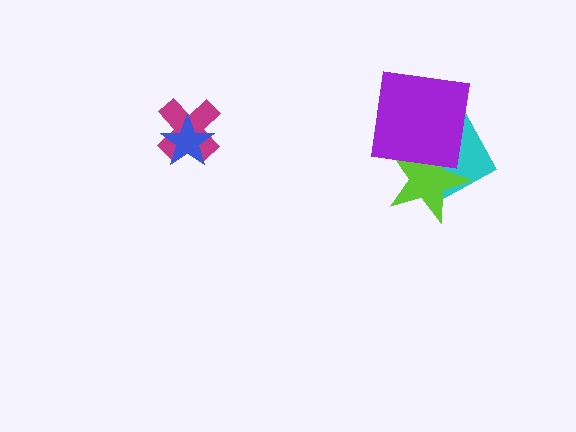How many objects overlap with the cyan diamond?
2 objects overlap with the cyan diamond.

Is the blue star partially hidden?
No, no other shape covers it.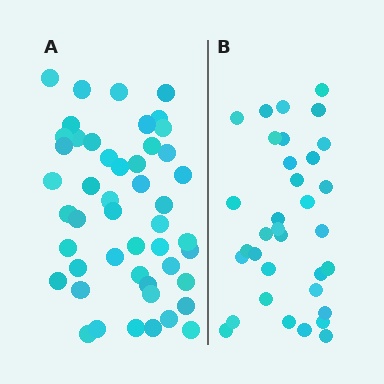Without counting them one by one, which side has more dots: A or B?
Region A (the left region) has more dots.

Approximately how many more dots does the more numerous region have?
Region A has approximately 15 more dots than region B.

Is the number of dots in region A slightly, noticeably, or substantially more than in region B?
Region A has noticeably more, but not dramatically so. The ratio is roughly 1.4 to 1.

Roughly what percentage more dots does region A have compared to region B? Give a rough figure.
About 40% more.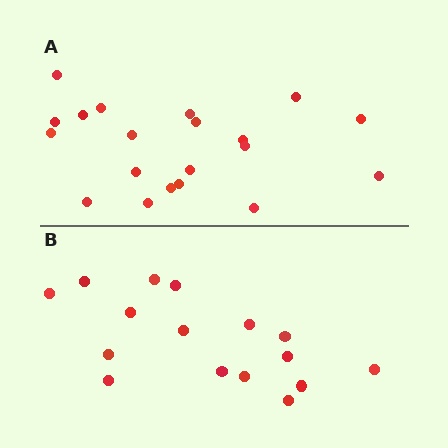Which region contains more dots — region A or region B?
Region A (the top region) has more dots.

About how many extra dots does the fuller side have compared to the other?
Region A has about 4 more dots than region B.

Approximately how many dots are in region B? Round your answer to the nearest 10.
About 20 dots. (The exact count is 16, which rounds to 20.)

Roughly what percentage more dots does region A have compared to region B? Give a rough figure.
About 25% more.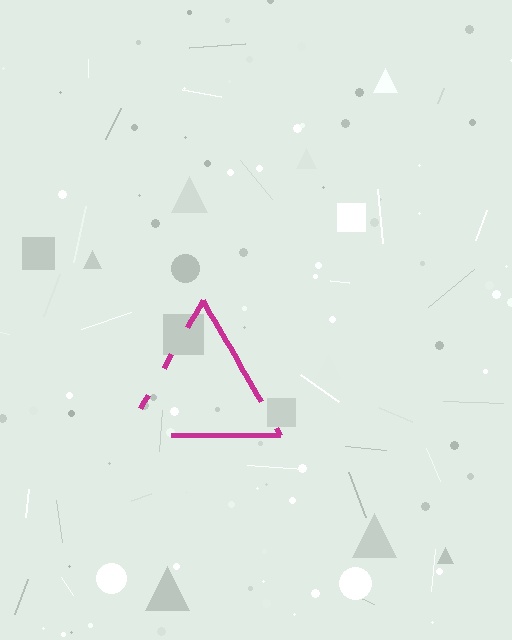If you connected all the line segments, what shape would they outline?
They would outline a triangle.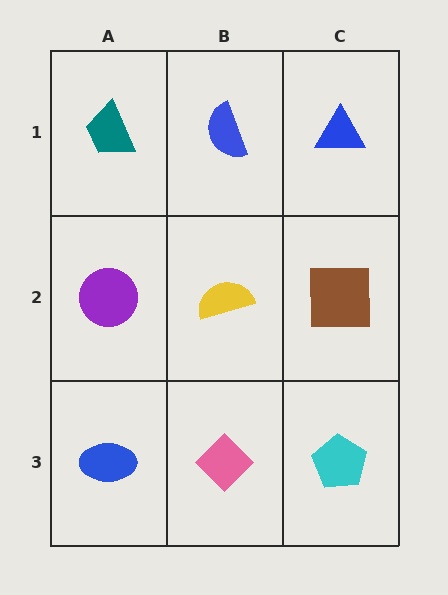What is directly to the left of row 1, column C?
A blue semicircle.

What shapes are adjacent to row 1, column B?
A yellow semicircle (row 2, column B), a teal trapezoid (row 1, column A), a blue triangle (row 1, column C).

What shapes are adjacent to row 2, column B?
A blue semicircle (row 1, column B), a pink diamond (row 3, column B), a purple circle (row 2, column A), a brown square (row 2, column C).